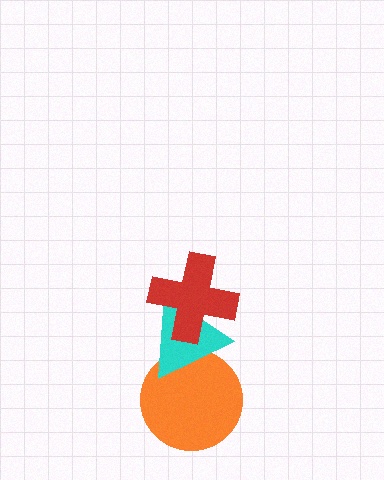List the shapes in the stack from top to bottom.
From top to bottom: the red cross, the cyan triangle, the orange circle.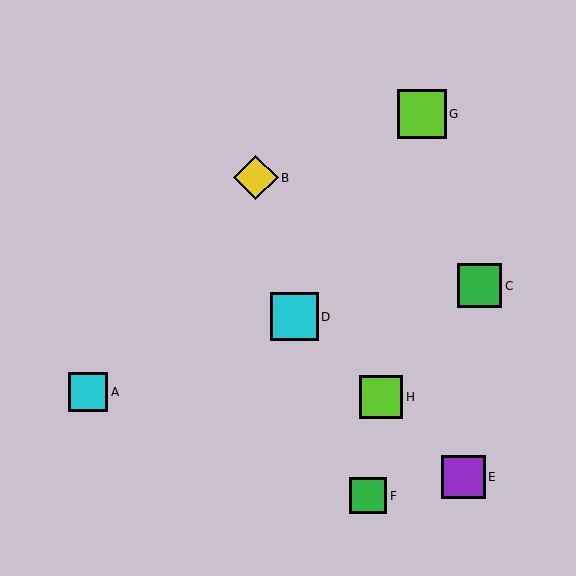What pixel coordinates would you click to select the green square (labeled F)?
Click at (368, 496) to select the green square F.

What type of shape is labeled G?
Shape G is a lime square.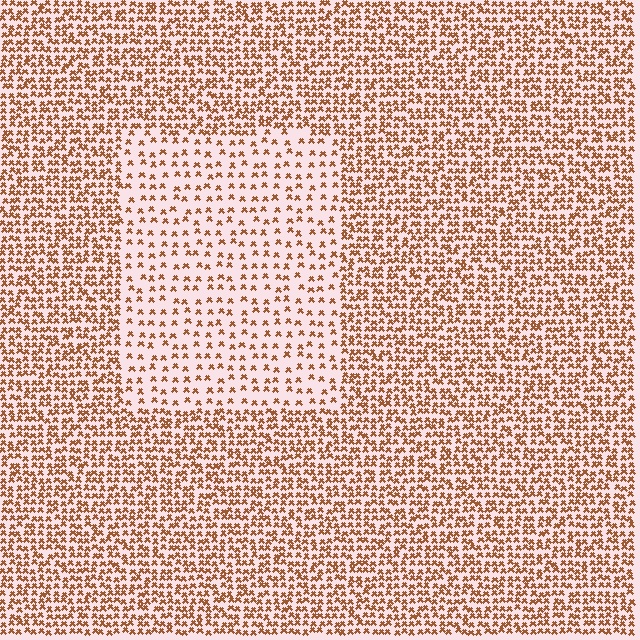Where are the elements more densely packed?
The elements are more densely packed outside the rectangle boundary.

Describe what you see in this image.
The image contains small brown elements arranged at two different densities. A rectangle-shaped region is visible where the elements are less densely packed than the surrounding area.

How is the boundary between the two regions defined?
The boundary is defined by a change in element density (approximately 2.2x ratio). All elements are the same color, size, and shape.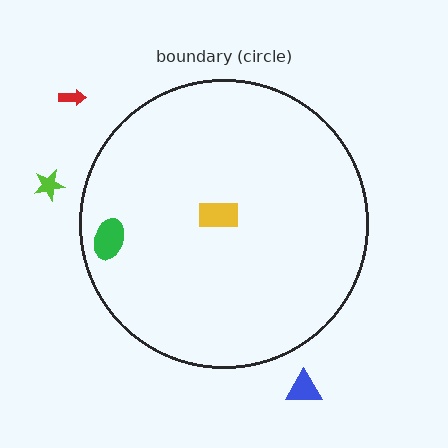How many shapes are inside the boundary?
2 inside, 3 outside.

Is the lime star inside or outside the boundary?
Outside.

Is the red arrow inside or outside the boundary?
Outside.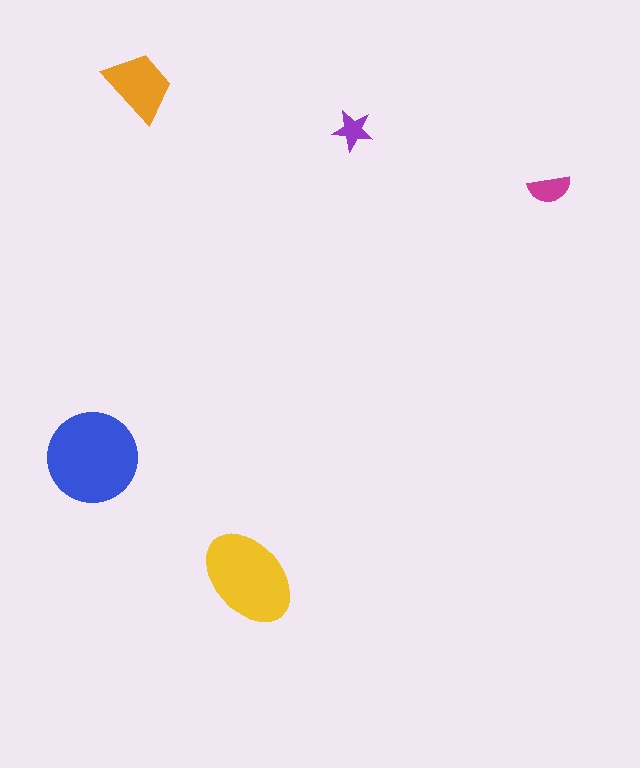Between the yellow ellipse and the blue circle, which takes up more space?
The blue circle.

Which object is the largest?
The blue circle.